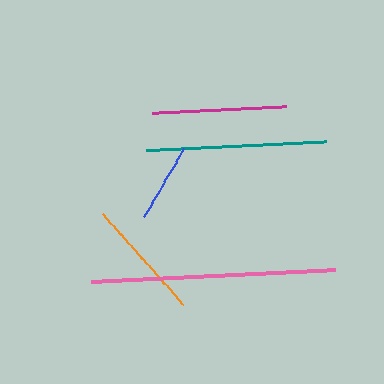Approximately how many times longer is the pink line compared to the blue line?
The pink line is approximately 3.1 times the length of the blue line.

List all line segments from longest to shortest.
From longest to shortest: pink, teal, magenta, orange, blue.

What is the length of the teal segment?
The teal segment is approximately 180 pixels long.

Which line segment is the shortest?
The blue line is the shortest at approximately 79 pixels.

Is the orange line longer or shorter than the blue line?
The orange line is longer than the blue line.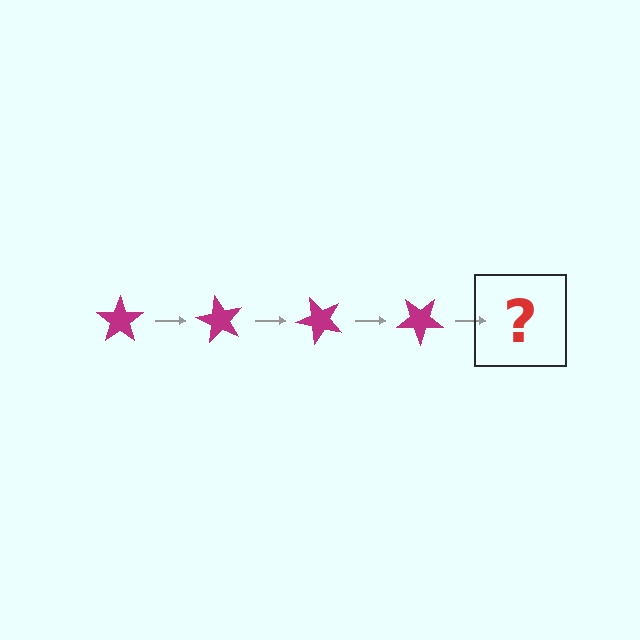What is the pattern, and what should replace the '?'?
The pattern is that the star rotates 60 degrees each step. The '?' should be a magenta star rotated 240 degrees.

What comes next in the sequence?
The next element should be a magenta star rotated 240 degrees.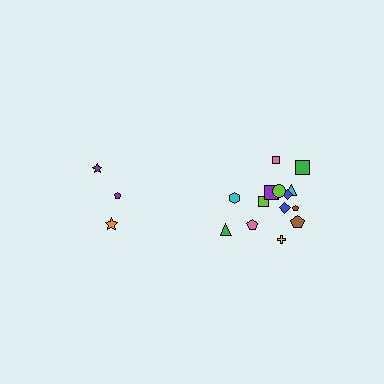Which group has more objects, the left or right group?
The right group.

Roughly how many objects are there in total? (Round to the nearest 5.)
Roughly 20 objects in total.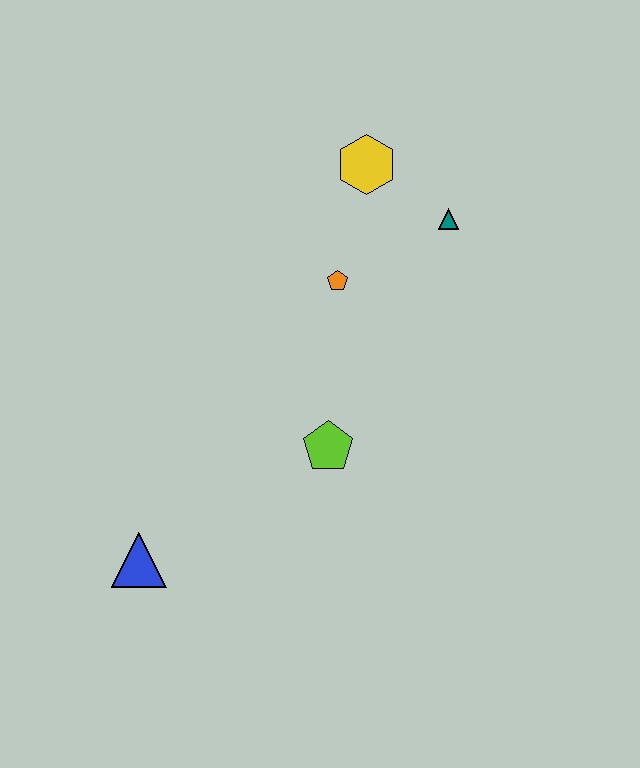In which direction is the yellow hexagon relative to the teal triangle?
The yellow hexagon is to the left of the teal triangle.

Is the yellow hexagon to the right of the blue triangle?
Yes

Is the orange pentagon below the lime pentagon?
No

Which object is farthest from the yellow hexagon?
The blue triangle is farthest from the yellow hexagon.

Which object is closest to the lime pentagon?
The orange pentagon is closest to the lime pentagon.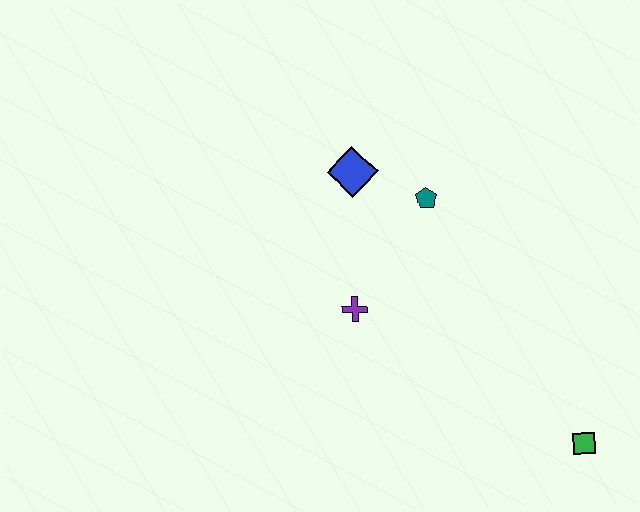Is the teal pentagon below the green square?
No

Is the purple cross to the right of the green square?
No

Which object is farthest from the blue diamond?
The green square is farthest from the blue diamond.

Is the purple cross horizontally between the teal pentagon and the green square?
No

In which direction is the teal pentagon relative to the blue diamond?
The teal pentagon is to the right of the blue diamond.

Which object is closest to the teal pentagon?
The blue diamond is closest to the teal pentagon.